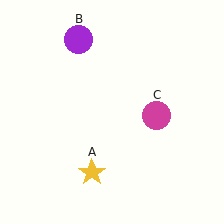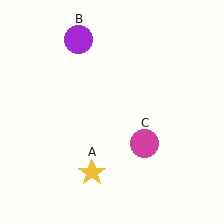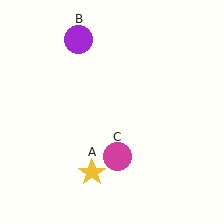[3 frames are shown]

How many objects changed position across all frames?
1 object changed position: magenta circle (object C).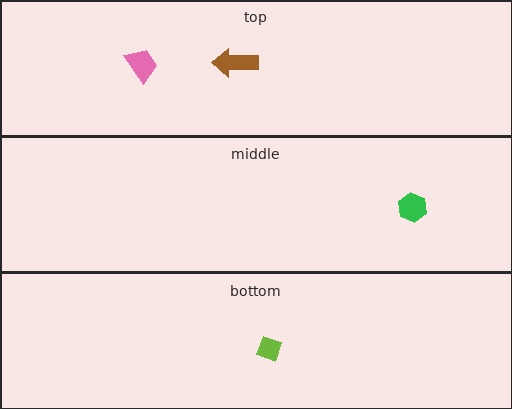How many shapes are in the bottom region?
1.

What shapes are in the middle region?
The green hexagon.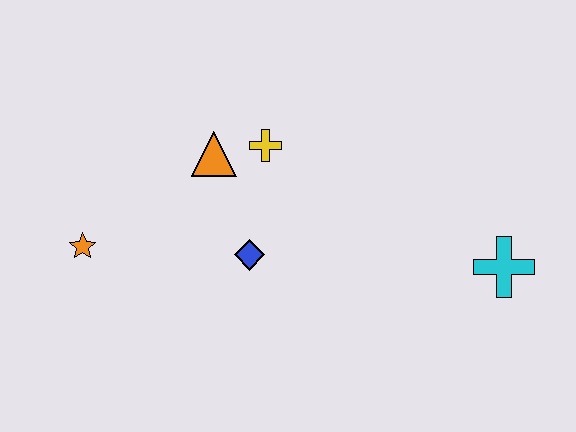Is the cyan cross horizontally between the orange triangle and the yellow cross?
No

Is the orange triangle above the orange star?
Yes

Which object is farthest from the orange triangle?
The cyan cross is farthest from the orange triangle.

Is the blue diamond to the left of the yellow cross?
Yes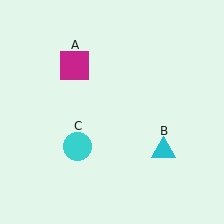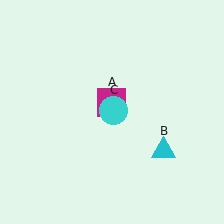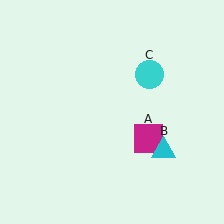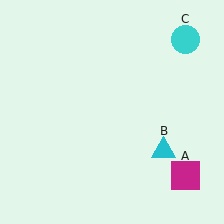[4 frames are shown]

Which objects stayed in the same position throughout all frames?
Cyan triangle (object B) remained stationary.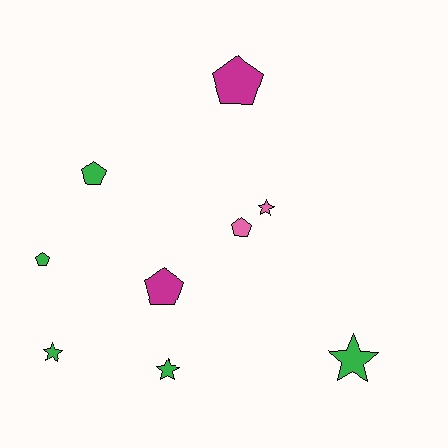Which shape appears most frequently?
Pentagon, with 5 objects.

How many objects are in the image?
There are 9 objects.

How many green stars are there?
There are 3 green stars.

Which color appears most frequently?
Green, with 5 objects.